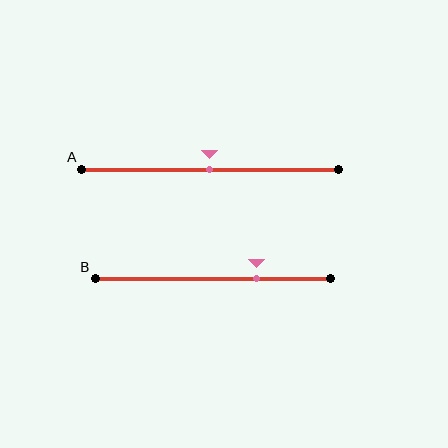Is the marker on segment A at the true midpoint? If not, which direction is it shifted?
Yes, the marker on segment A is at the true midpoint.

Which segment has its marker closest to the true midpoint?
Segment A has its marker closest to the true midpoint.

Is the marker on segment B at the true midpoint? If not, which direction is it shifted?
No, the marker on segment B is shifted to the right by about 19% of the segment length.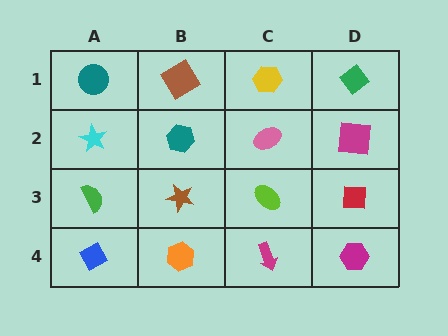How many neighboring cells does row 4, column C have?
3.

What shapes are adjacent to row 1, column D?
A magenta square (row 2, column D), a yellow hexagon (row 1, column C).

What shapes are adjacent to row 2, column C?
A yellow hexagon (row 1, column C), a lime ellipse (row 3, column C), a teal hexagon (row 2, column B), a magenta square (row 2, column D).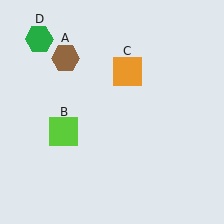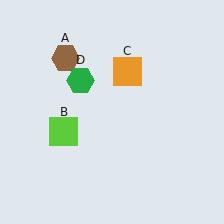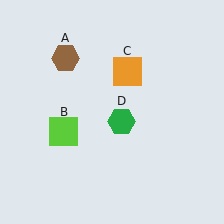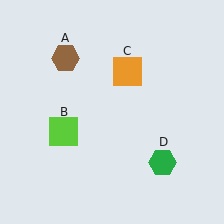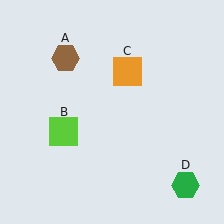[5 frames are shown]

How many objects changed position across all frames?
1 object changed position: green hexagon (object D).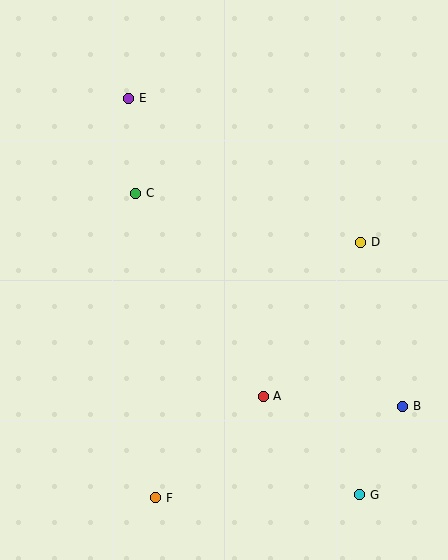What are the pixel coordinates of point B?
Point B is at (403, 406).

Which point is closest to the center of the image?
Point A at (263, 397) is closest to the center.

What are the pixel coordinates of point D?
Point D is at (361, 242).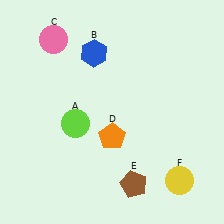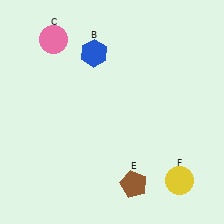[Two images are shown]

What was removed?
The orange pentagon (D), the lime circle (A) were removed in Image 2.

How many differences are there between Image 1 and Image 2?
There are 2 differences between the two images.